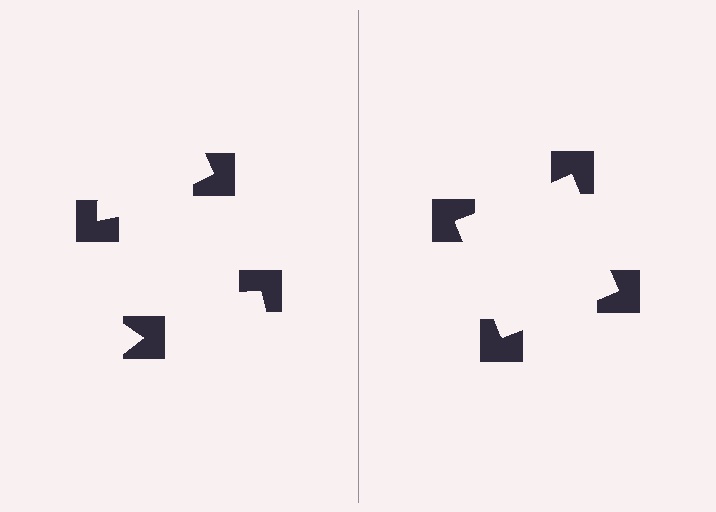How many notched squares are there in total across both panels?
8 — 4 on each side.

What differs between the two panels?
The notched squares are positioned identically on both sides; only the wedge orientations differ. On the right they align to a square; on the left they are misaligned.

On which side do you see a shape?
An illusory square appears on the right side. On the left side the wedge cuts are rotated, so no coherent shape forms.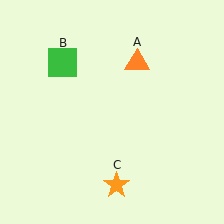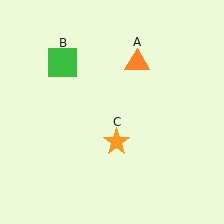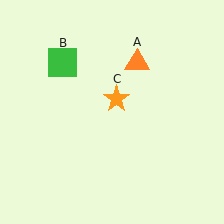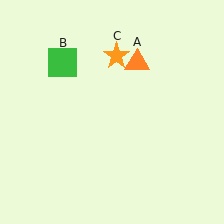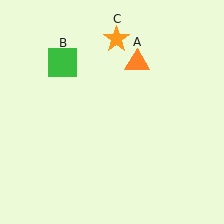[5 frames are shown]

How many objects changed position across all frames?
1 object changed position: orange star (object C).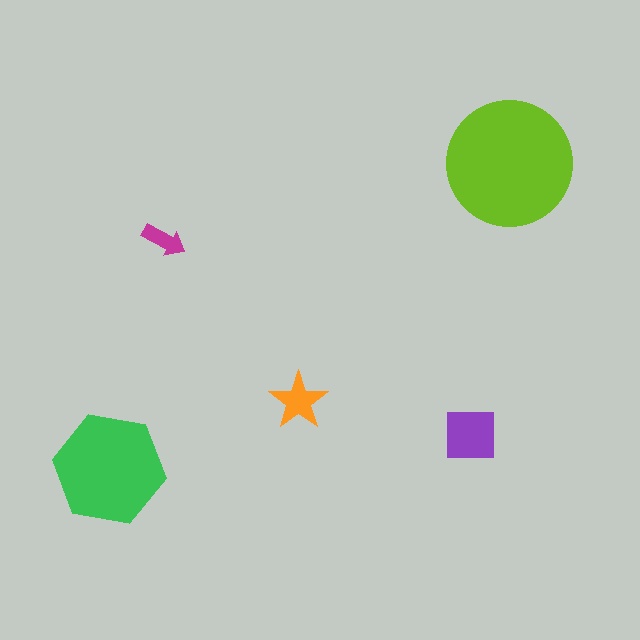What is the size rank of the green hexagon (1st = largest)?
2nd.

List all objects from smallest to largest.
The magenta arrow, the orange star, the purple square, the green hexagon, the lime circle.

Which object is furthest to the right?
The lime circle is rightmost.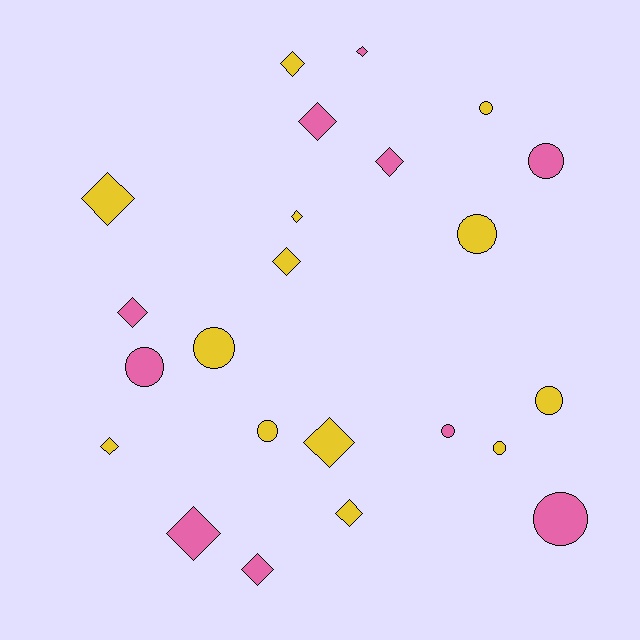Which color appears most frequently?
Yellow, with 13 objects.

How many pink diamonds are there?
There are 6 pink diamonds.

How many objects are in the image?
There are 23 objects.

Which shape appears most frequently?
Diamond, with 13 objects.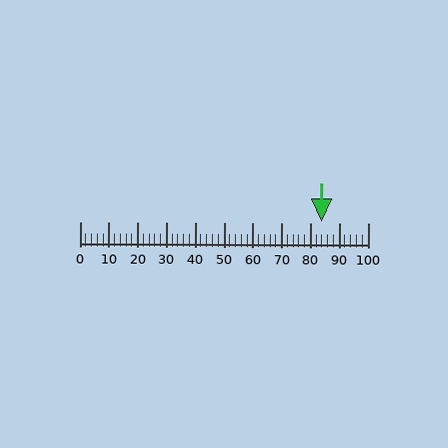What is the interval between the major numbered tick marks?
The major tick marks are spaced 10 units apart.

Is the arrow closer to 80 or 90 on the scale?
The arrow is closer to 80.